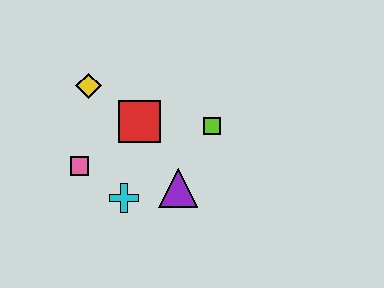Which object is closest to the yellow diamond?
The red square is closest to the yellow diamond.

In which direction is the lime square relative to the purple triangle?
The lime square is above the purple triangle.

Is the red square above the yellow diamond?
No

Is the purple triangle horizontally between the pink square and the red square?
No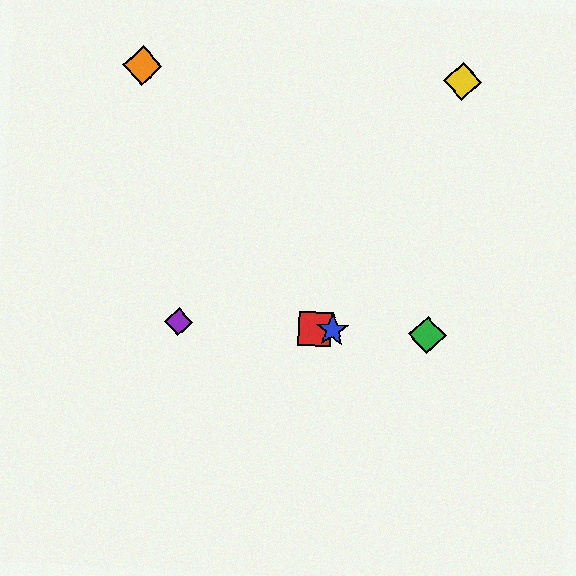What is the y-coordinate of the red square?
The red square is at y≈329.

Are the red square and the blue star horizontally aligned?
Yes, both are at y≈329.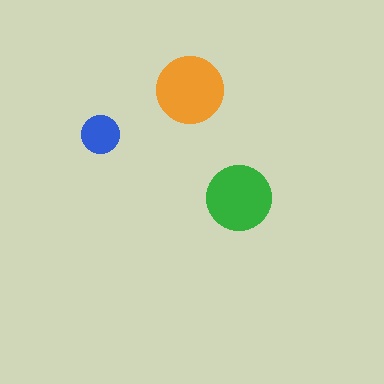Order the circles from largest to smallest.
the orange one, the green one, the blue one.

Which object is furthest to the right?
The green circle is rightmost.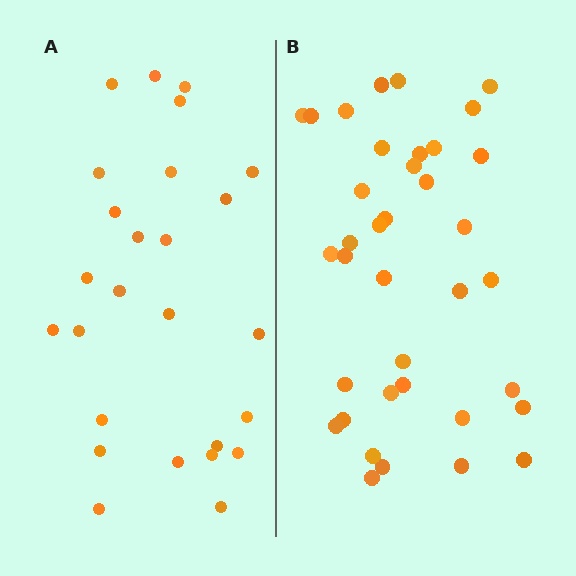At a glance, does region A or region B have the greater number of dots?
Region B (the right region) has more dots.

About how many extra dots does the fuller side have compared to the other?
Region B has roughly 12 or so more dots than region A.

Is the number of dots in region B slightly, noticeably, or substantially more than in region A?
Region B has noticeably more, but not dramatically so. The ratio is roughly 1.4 to 1.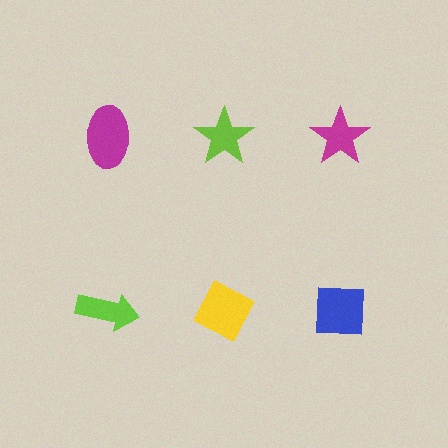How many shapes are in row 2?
3 shapes.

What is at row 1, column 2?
A lime star.